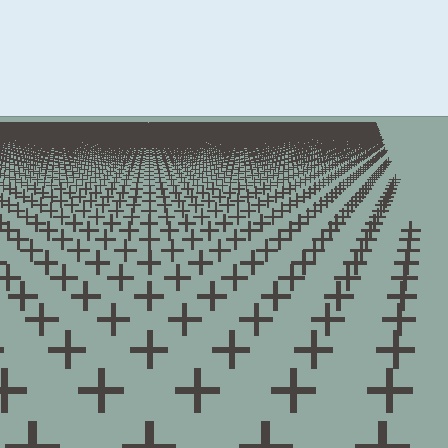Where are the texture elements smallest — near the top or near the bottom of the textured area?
Near the top.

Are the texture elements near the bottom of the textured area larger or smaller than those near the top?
Larger. Near the bottom, elements are closer to the viewer and appear at a bigger on-screen size.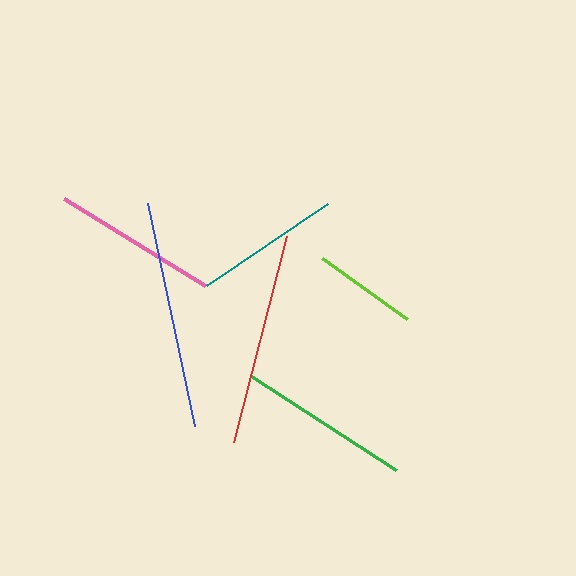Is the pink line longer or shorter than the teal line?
The pink line is longer than the teal line.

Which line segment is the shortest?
The lime line is the shortest at approximately 105 pixels.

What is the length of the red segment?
The red segment is approximately 213 pixels long.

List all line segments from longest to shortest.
From longest to shortest: blue, red, green, pink, teal, lime.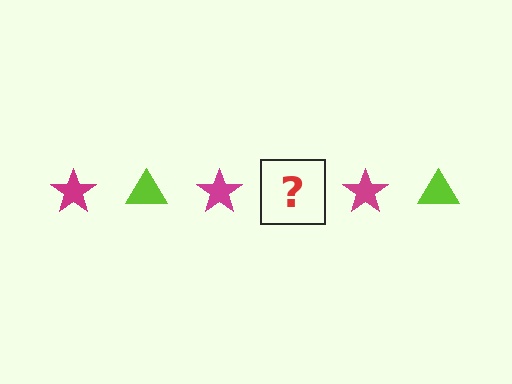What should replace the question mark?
The question mark should be replaced with a lime triangle.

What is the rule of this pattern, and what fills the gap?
The rule is that the pattern alternates between magenta star and lime triangle. The gap should be filled with a lime triangle.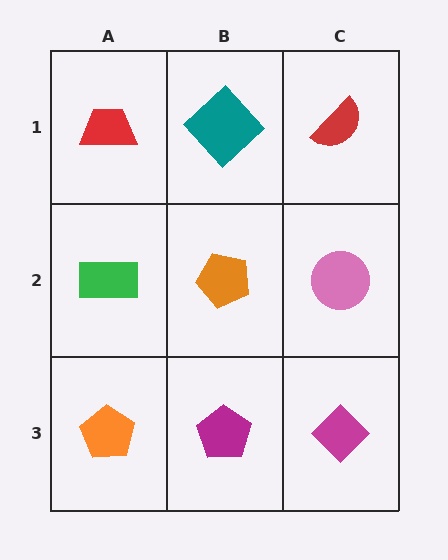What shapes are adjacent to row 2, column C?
A red semicircle (row 1, column C), a magenta diamond (row 3, column C), an orange pentagon (row 2, column B).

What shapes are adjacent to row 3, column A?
A green rectangle (row 2, column A), a magenta pentagon (row 3, column B).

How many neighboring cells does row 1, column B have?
3.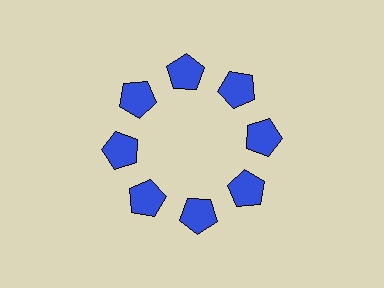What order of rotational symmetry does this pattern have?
This pattern has 8-fold rotational symmetry.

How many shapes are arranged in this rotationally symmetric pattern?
There are 8 shapes, arranged in 8 groups of 1.